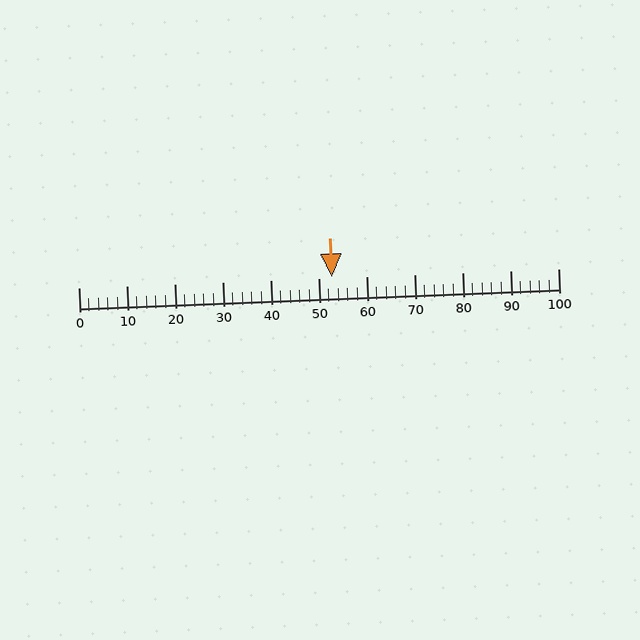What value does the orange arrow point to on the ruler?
The orange arrow points to approximately 53.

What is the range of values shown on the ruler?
The ruler shows values from 0 to 100.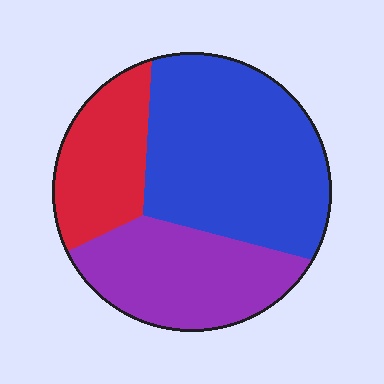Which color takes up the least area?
Red, at roughly 20%.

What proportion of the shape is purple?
Purple covers about 30% of the shape.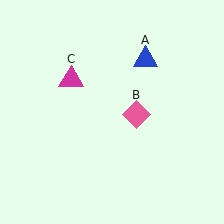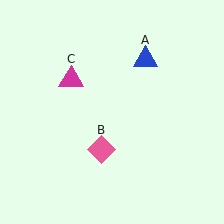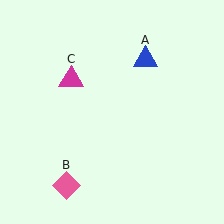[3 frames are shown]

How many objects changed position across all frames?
1 object changed position: pink diamond (object B).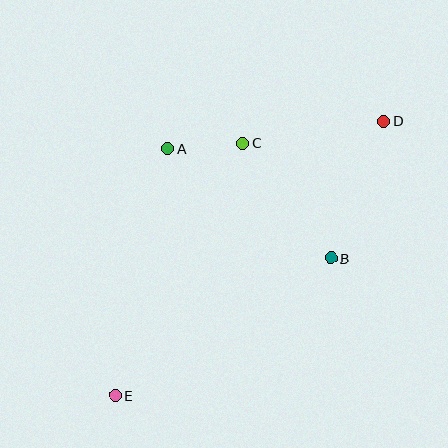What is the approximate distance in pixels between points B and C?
The distance between B and C is approximately 145 pixels.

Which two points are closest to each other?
Points A and C are closest to each other.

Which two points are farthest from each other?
Points D and E are farthest from each other.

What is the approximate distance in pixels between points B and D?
The distance between B and D is approximately 147 pixels.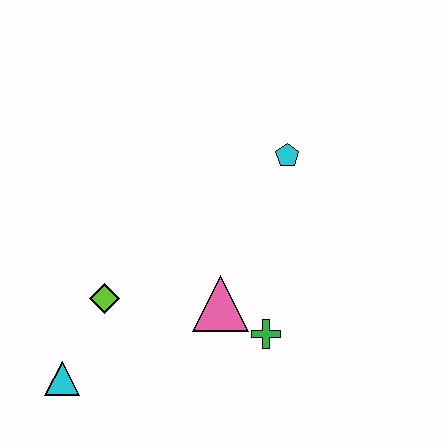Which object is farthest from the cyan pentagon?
The cyan triangle is farthest from the cyan pentagon.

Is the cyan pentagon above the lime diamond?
Yes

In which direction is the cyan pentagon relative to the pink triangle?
The cyan pentagon is above the pink triangle.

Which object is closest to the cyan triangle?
The lime diamond is closest to the cyan triangle.